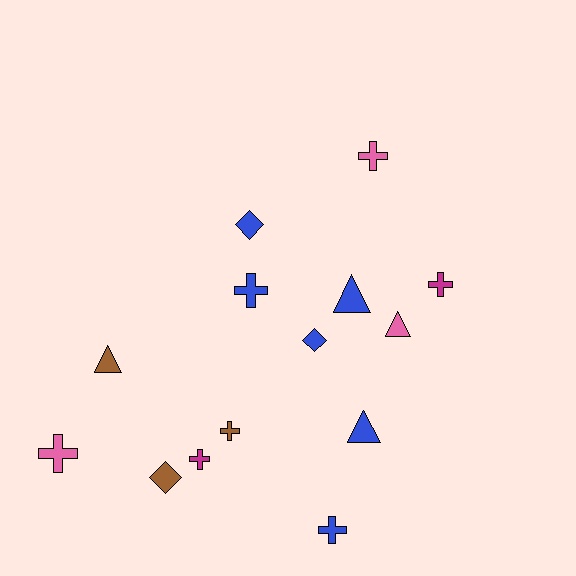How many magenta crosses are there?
There are 2 magenta crosses.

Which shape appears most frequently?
Cross, with 7 objects.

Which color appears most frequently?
Blue, with 6 objects.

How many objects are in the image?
There are 14 objects.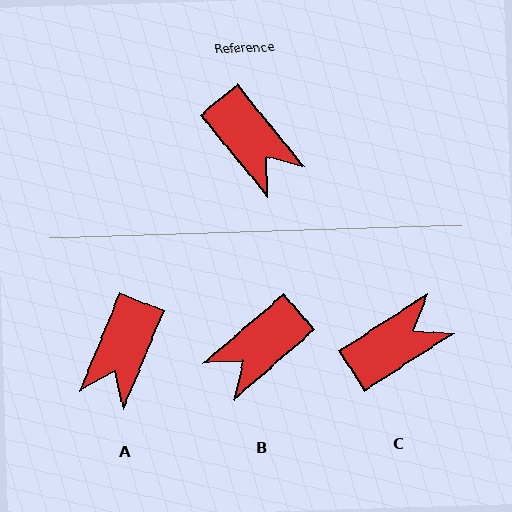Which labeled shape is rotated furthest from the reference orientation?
B, about 89 degrees away.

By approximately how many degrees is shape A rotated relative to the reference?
Approximately 62 degrees clockwise.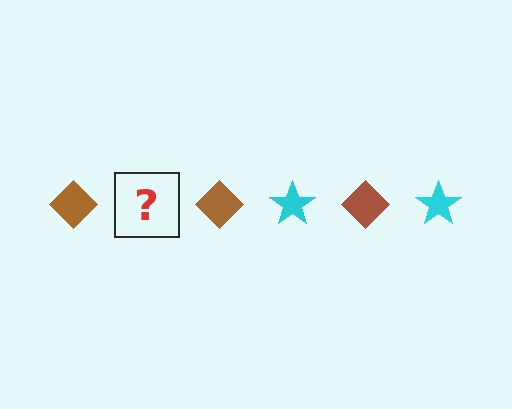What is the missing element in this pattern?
The missing element is a cyan star.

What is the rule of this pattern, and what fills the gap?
The rule is that the pattern alternates between brown diamond and cyan star. The gap should be filled with a cyan star.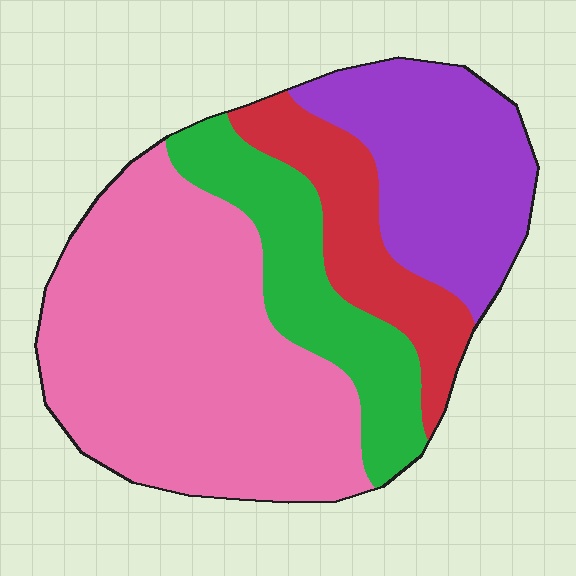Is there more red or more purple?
Purple.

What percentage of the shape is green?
Green covers around 15% of the shape.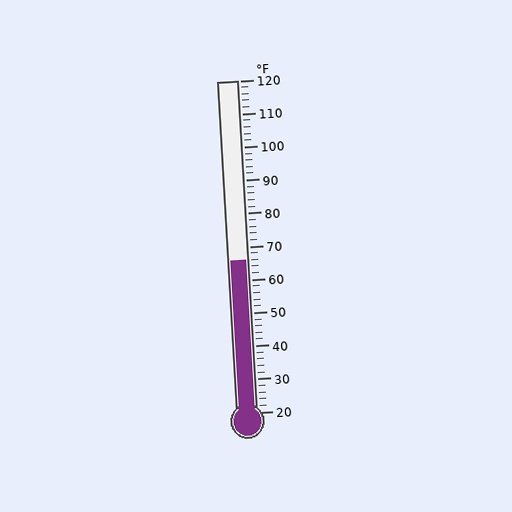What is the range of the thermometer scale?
The thermometer scale ranges from 20°F to 120°F.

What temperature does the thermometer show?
The thermometer shows approximately 66°F.